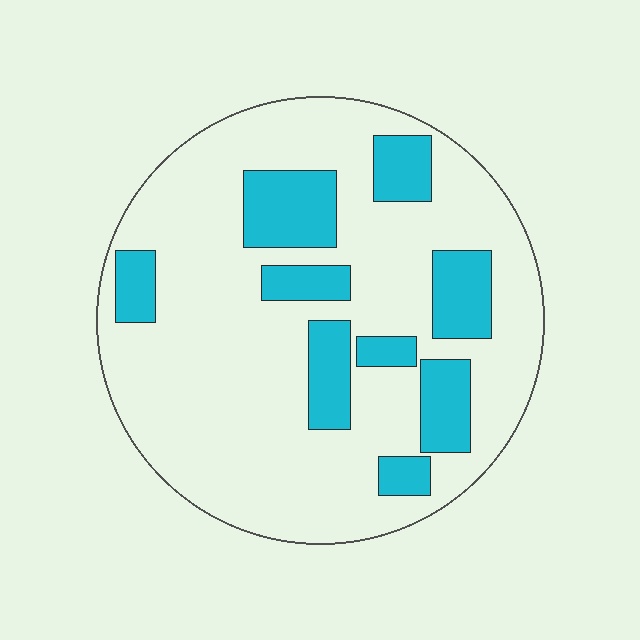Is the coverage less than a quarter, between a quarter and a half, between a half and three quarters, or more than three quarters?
Less than a quarter.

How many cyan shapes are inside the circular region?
9.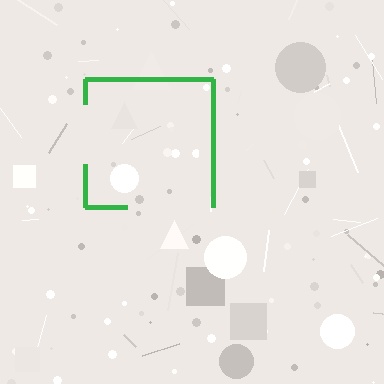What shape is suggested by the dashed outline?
The dashed outline suggests a square.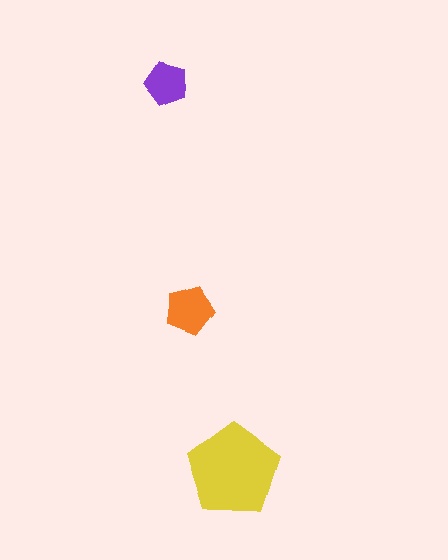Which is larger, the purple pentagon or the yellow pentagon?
The yellow one.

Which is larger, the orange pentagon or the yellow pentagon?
The yellow one.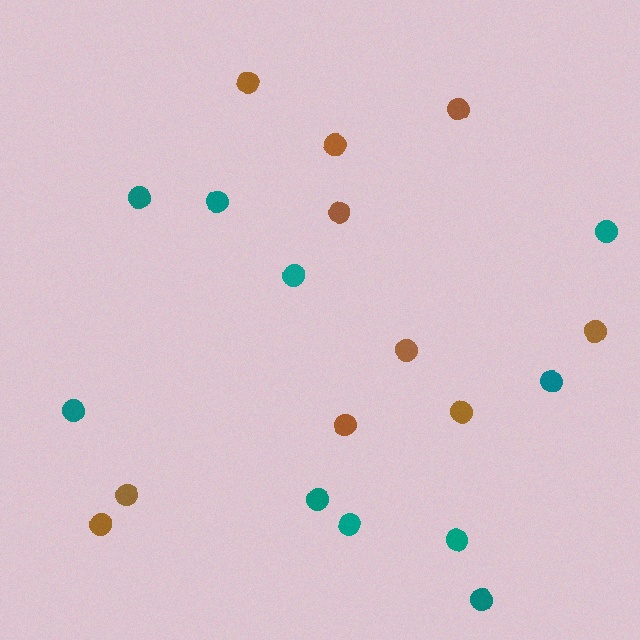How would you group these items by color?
There are 2 groups: one group of teal circles (10) and one group of brown circles (10).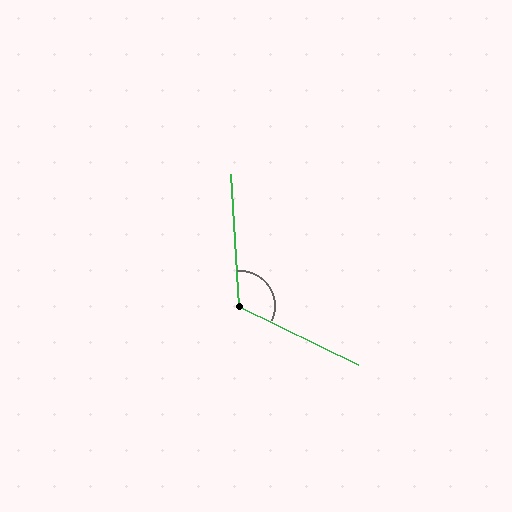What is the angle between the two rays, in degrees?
Approximately 120 degrees.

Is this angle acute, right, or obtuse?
It is obtuse.